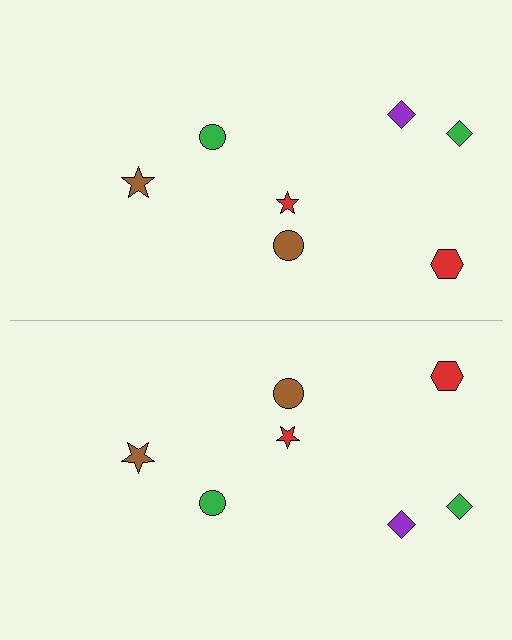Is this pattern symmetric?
Yes, this pattern has bilateral (reflection) symmetry.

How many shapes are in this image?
There are 14 shapes in this image.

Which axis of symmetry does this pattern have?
The pattern has a horizontal axis of symmetry running through the center of the image.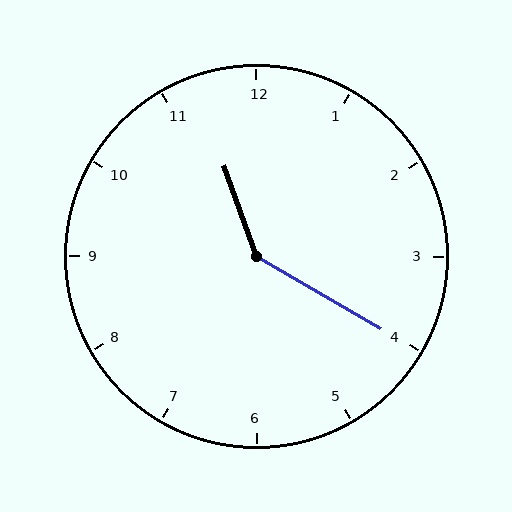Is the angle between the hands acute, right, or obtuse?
It is obtuse.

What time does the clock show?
11:20.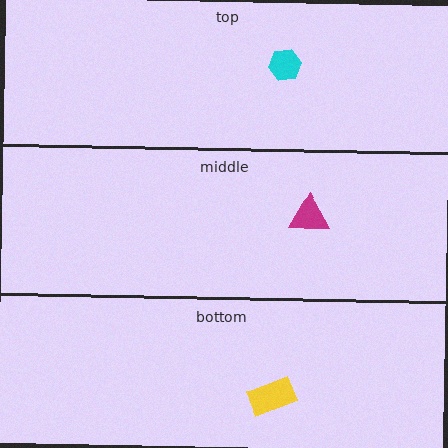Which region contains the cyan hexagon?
The top region.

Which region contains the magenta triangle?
The middle region.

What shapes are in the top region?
The cyan hexagon.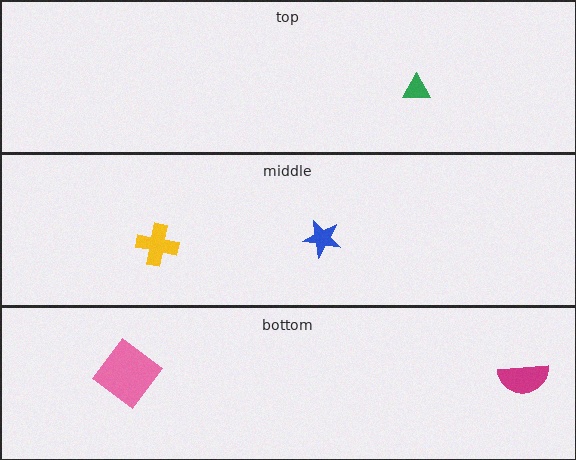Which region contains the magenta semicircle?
The bottom region.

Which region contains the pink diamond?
The bottom region.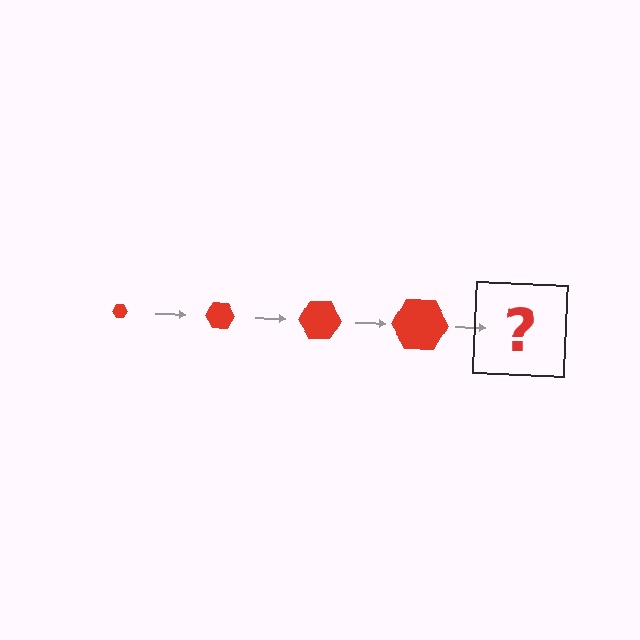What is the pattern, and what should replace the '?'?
The pattern is that the hexagon gets progressively larger each step. The '?' should be a red hexagon, larger than the previous one.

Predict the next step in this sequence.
The next step is a red hexagon, larger than the previous one.